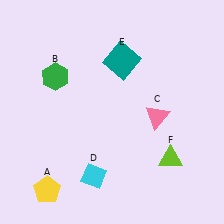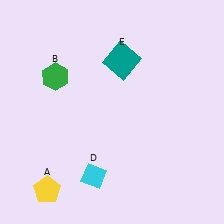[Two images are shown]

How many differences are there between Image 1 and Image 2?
There are 2 differences between the two images.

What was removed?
The pink triangle (C), the lime triangle (F) were removed in Image 2.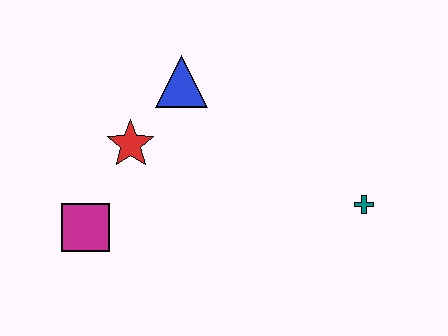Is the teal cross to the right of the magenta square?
Yes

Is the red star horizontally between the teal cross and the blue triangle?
No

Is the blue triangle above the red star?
Yes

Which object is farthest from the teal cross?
The magenta square is farthest from the teal cross.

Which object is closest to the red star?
The blue triangle is closest to the red star.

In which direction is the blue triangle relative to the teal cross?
The blue triangle is to the left of the teal cross.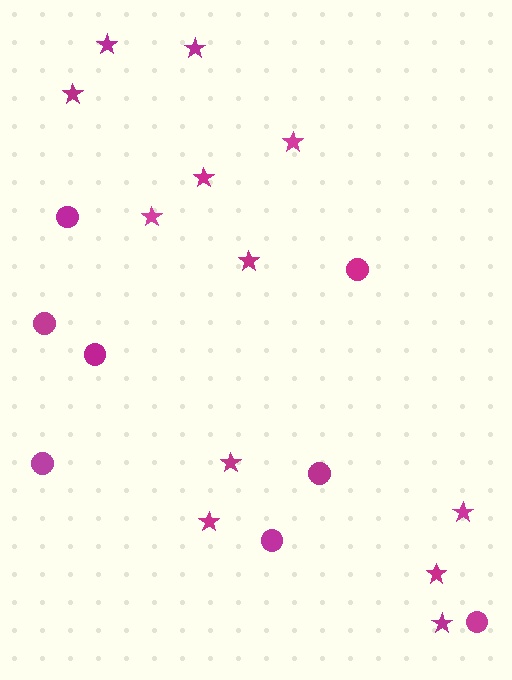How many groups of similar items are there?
There are 2 groups: one group of circles (8) and one group of stars (12).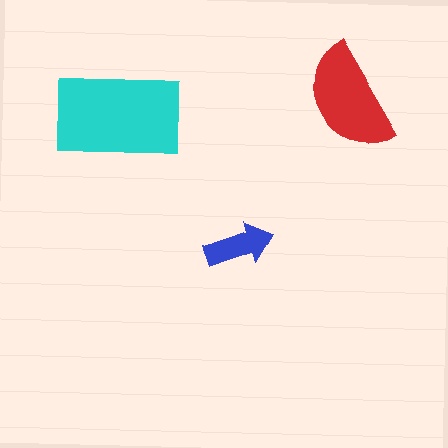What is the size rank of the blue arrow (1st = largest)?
3rd.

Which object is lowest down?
The blue arrow is bottommost.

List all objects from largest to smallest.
The cyan rectangle, the red semicircle, the blue arrow.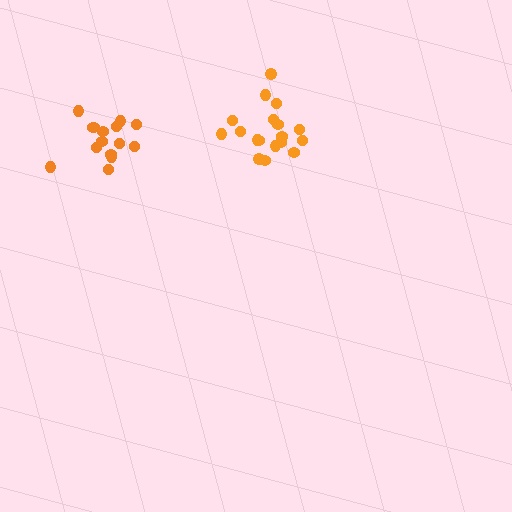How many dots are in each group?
Group 1: 15 dots, Group 2: 18 dots (33 total).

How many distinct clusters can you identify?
There are 2 distinct clusters.